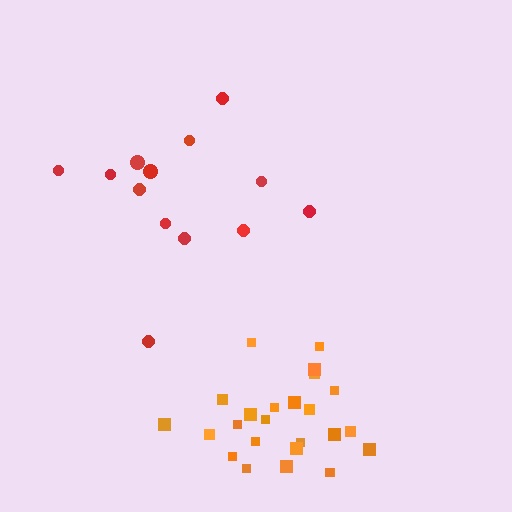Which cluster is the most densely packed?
Orange.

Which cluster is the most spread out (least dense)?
Red.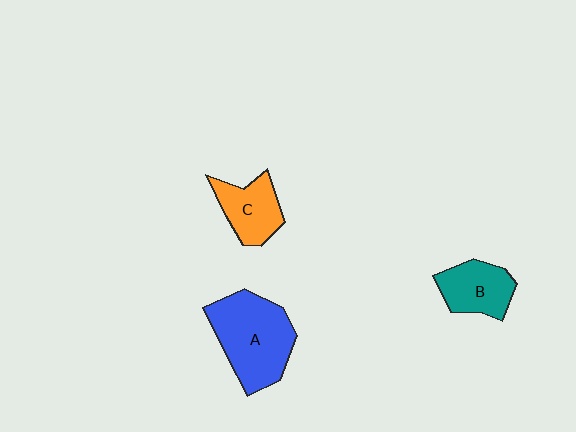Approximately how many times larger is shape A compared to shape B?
Approximately 1.7 times.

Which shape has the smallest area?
Shape C (orange).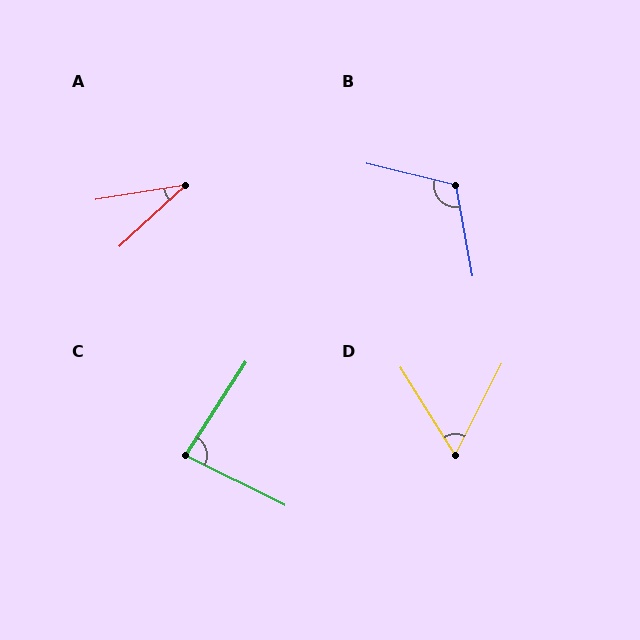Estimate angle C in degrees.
Approximately 84 degrees.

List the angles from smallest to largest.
A (34°), D (59°), C (84°), B (114°).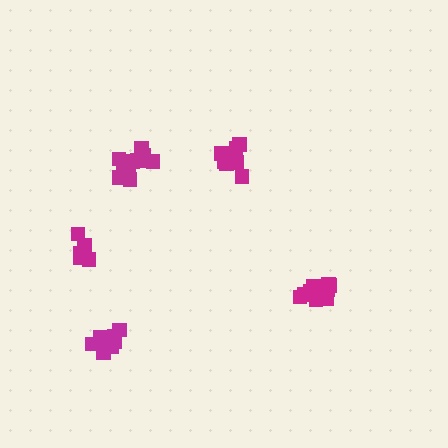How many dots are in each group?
Group 1: 11 dots, Group 2: 6 dots, Group 3: 10 dots, Group 4: 11 dots, Group 5: 12 dots (50 total).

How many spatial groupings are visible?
There are 5 spatial groupings.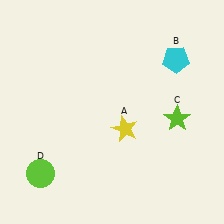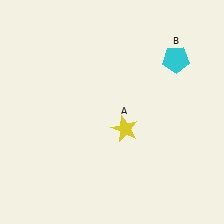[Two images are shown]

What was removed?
The lime star (C), the lime circle (D) were removed in Image 2.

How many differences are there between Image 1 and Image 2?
There are 2 differences between the two images.